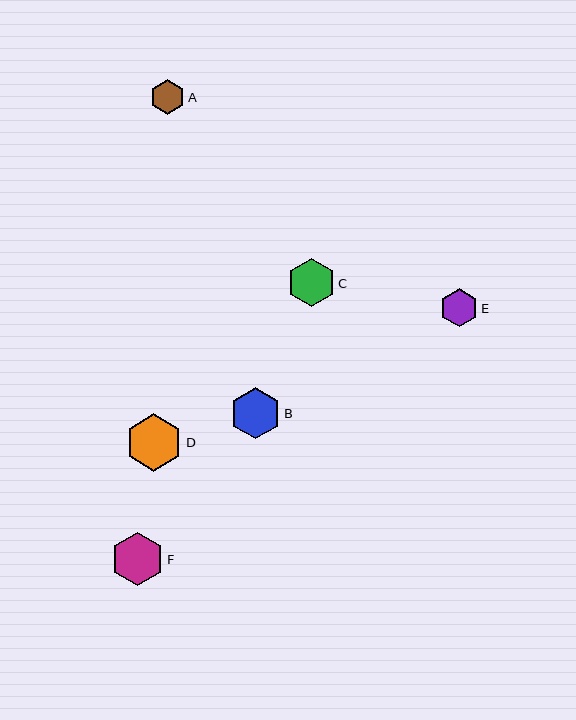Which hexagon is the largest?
Hexagon D is the largest with a size of approximately 57 pixels.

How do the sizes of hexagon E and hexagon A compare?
Hexagon E and hexagon A are approximately the same size.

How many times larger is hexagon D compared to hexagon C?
Hexagon D is approximately 1.2 times the size of hexagon C.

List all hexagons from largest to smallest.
From largest to smallest: D, F, B, C, E, A.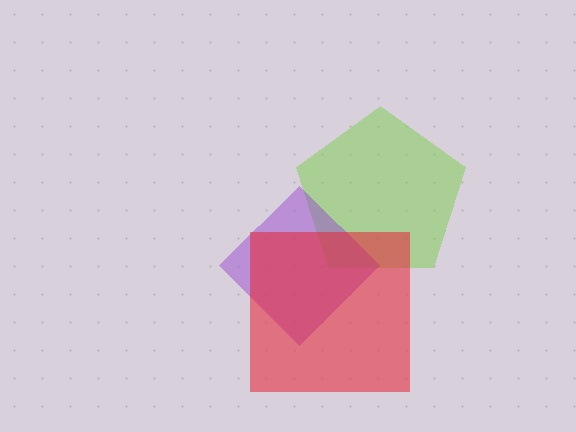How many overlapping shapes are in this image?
There are 3 overlapping shapes in the image.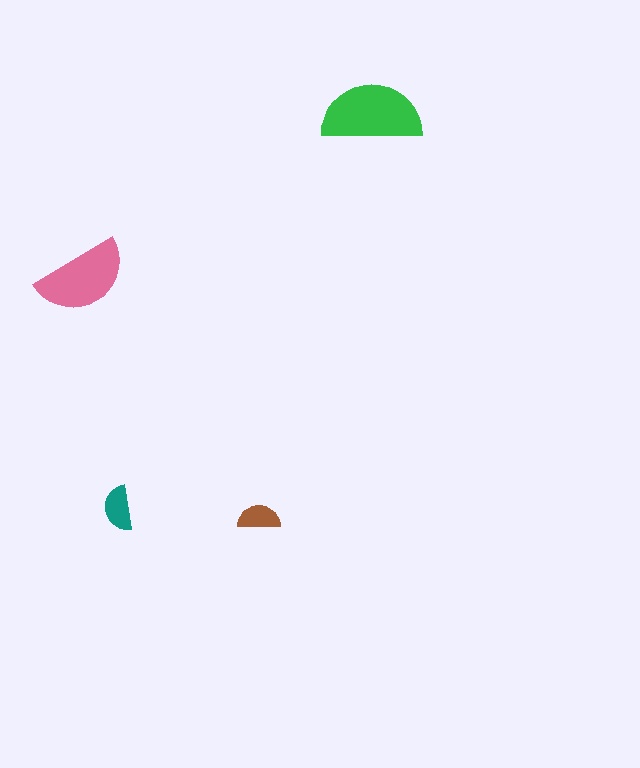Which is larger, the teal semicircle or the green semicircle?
The green one.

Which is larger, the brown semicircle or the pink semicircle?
The pink one.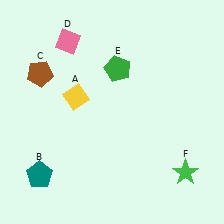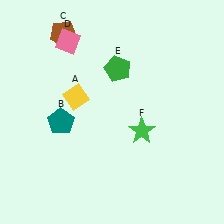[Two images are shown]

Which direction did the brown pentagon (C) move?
The brown pentagon (C) moved up.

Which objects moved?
The objects that moved are: the teal pentagon (B), the brown pentagon (C), the green star (F).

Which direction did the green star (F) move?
The green star (F) moved left.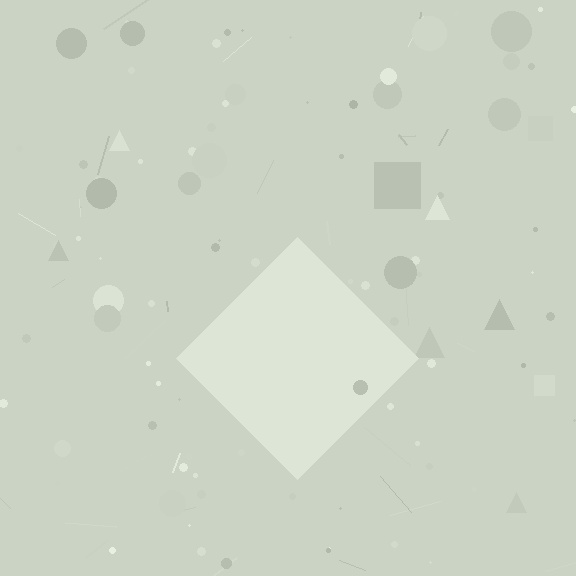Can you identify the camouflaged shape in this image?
The camouflaged shape is a diamond.